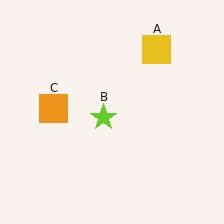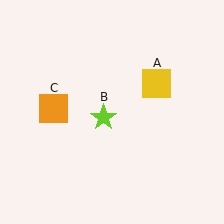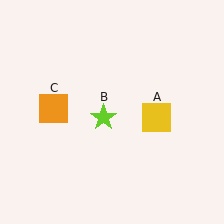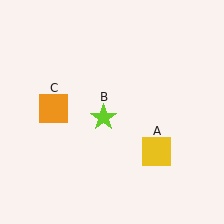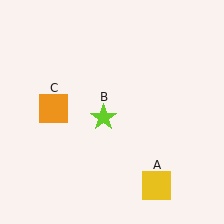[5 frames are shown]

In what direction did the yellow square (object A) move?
The yellow square (object A) moved down.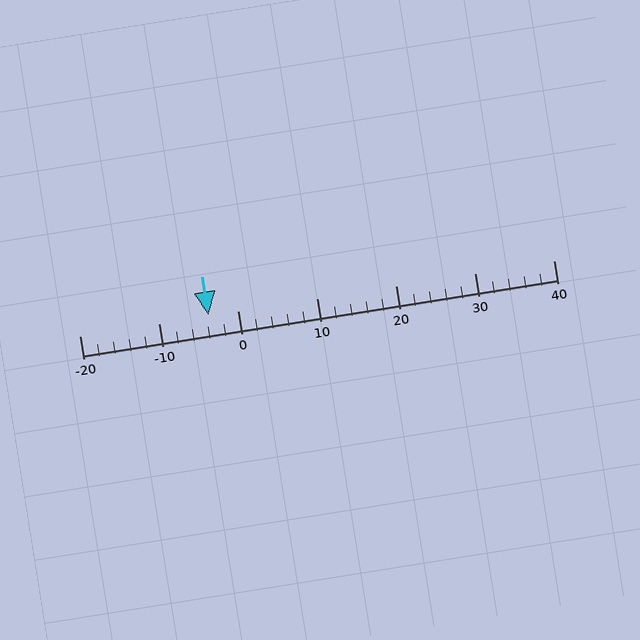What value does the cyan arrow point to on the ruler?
The cyan arrow points to approximately -4.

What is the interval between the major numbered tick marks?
The major tick marks are spaced 10 units apart.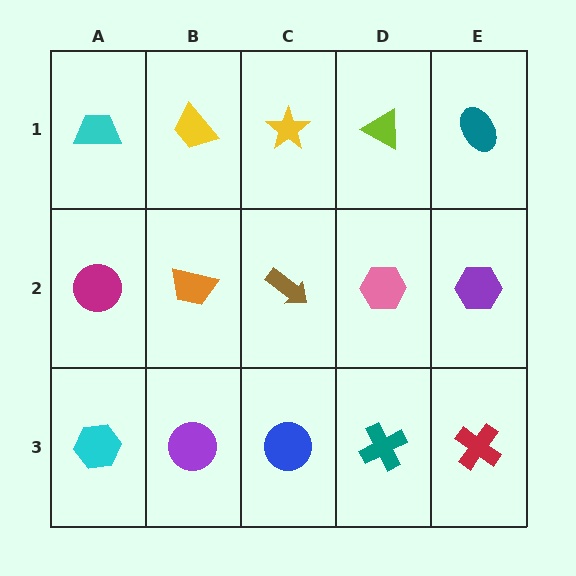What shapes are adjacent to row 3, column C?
A brown arrow (row 2, column C), a purple circle (row 3, column B), a teal cross (row 3, column D).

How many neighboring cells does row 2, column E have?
3.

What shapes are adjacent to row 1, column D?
A pink hexagon (row 2, column D), a yellow star (row 1, column C), a teal ellipse (row 1, column E).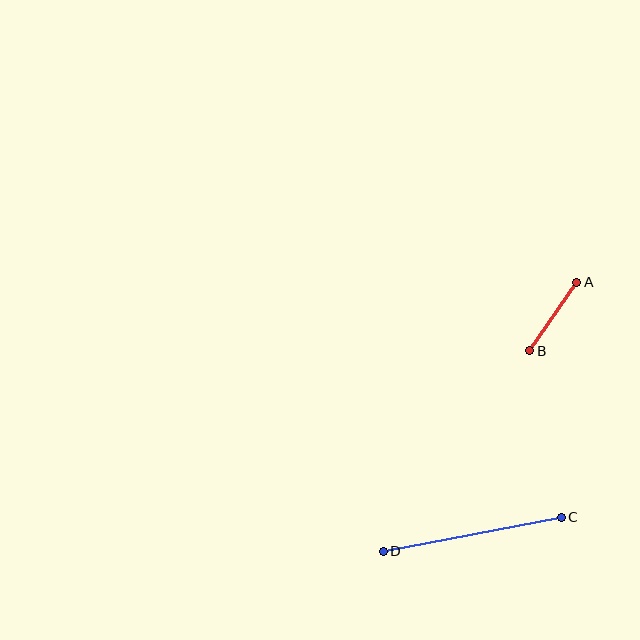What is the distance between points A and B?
The distance is approximately 83 pixels.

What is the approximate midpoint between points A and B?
The midpoint is at approximately (553, 317) pixels.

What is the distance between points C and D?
The distance is approximately 181 pixels.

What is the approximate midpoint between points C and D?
The midpoint is at approximately (472, 534) pixels.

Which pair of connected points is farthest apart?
Points C and D are farthest apart.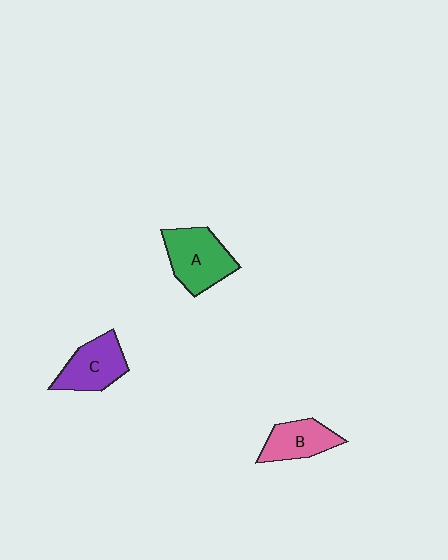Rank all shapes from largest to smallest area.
From largest to smallest: A (green), C (purple), B (pink).